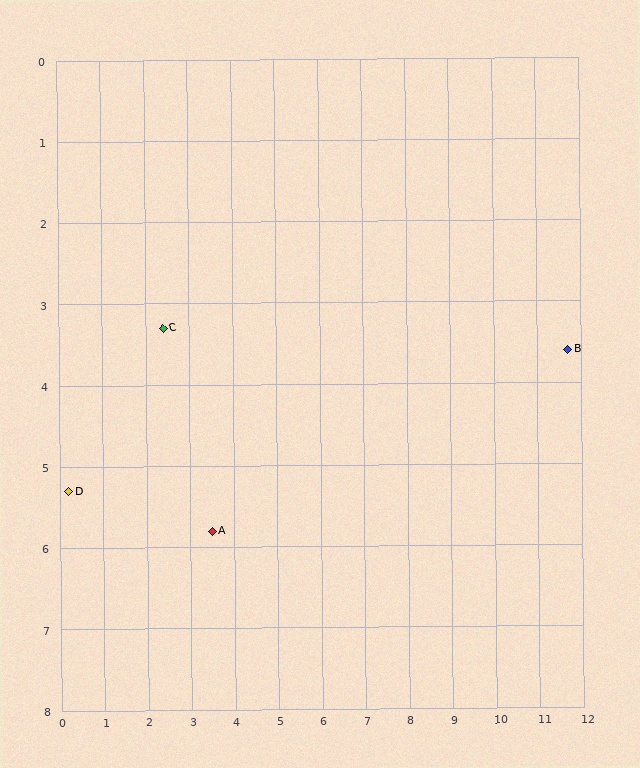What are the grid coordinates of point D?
Point D is at approximately (0.2, 5.3).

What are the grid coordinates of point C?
Point C is at approximately (2.4, 3.3).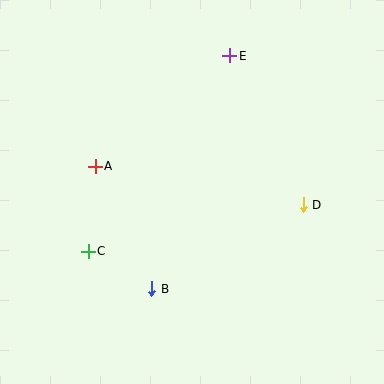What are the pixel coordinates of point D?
Point D is at (303, 205).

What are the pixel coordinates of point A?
Point A is at (95, 166).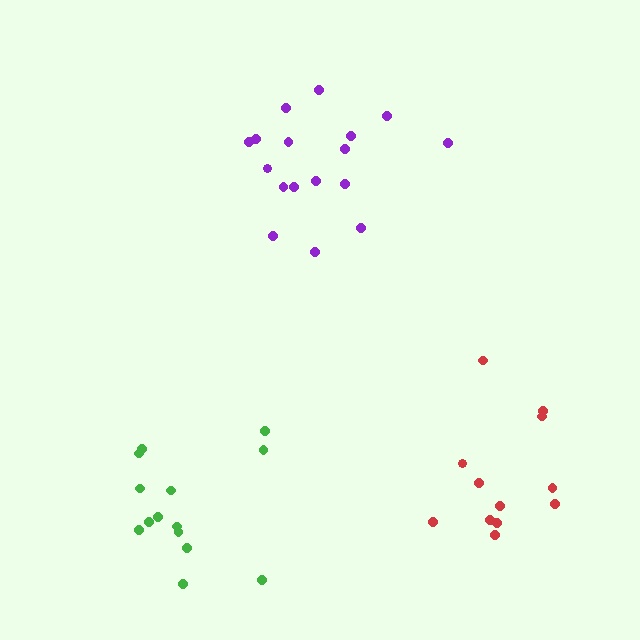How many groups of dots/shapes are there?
There are 3 groups.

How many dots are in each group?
Group 1: 17 dots, Group 2: 12 dots, Group 3: 14 dots (43 total).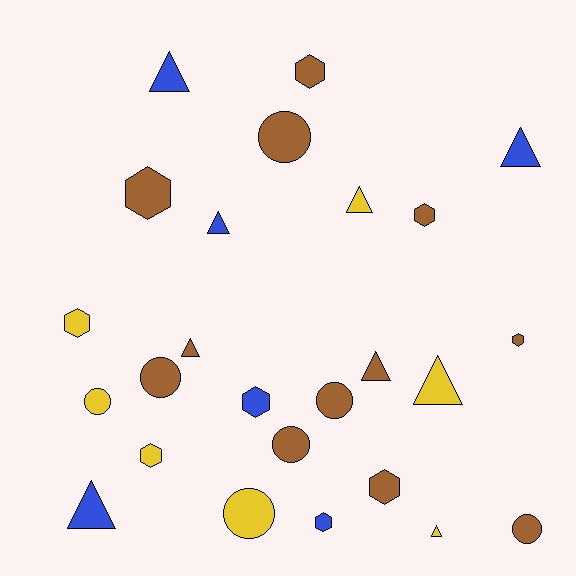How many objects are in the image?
There are 25 objects.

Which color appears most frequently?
Brown, with 12 objects.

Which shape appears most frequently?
Hexagon, with 9 objects.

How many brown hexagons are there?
There are 5 brown hexagons.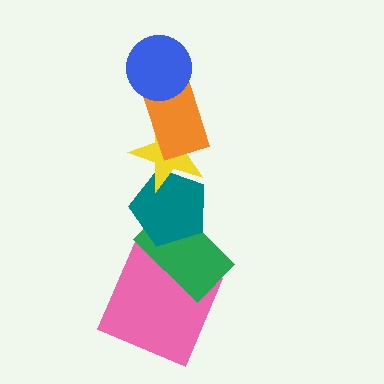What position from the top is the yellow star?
The yellow star is 3rd from the top.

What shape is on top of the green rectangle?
The teal pentagon is on top of the green rectangle.